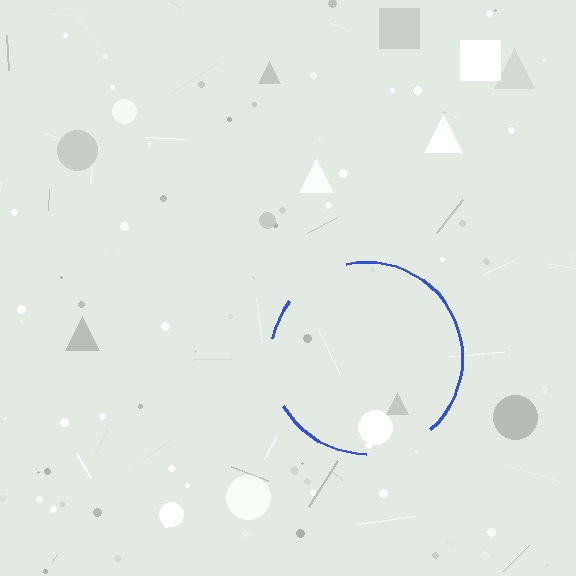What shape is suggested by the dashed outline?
The dashed outline suggests a circle.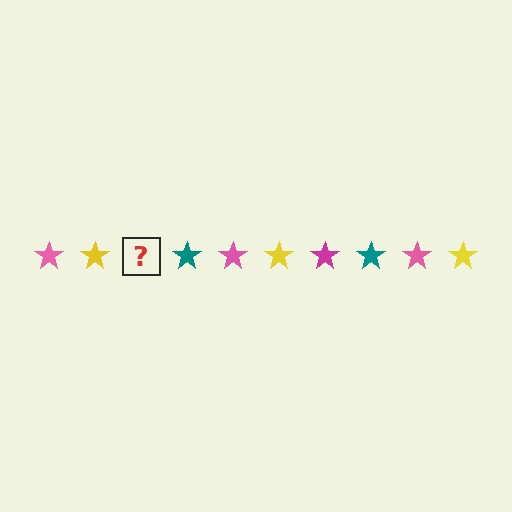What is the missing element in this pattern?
The missing element is a magenta star.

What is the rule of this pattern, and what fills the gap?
The rule is that the pattern cycles through pink, yellow, magenta, teal stars. The gap should be filled with a magenta star.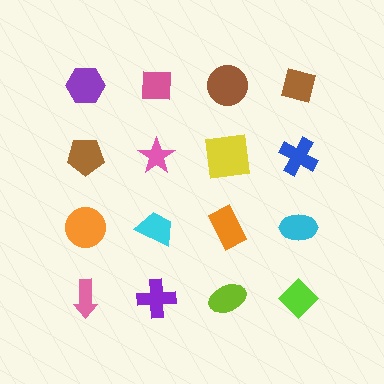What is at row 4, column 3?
A lime ellipse.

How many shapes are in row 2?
4 shapes.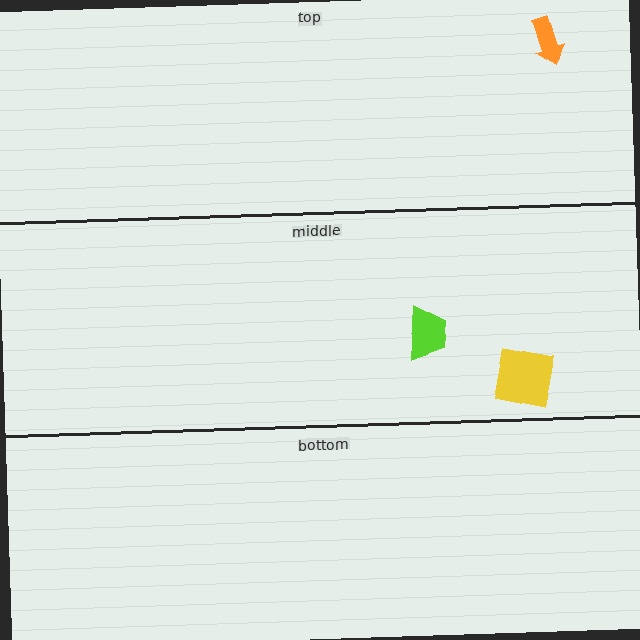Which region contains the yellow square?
The middle region.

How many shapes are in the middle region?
2.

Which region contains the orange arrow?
The top region.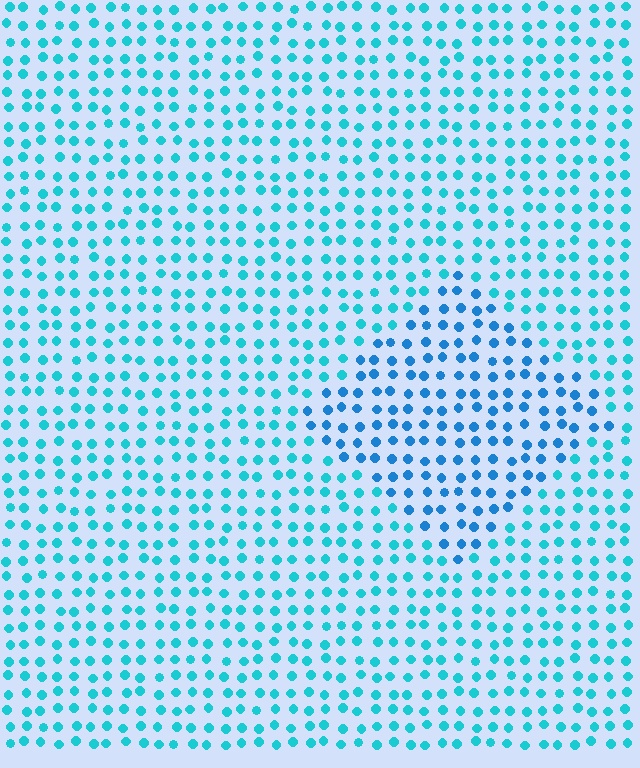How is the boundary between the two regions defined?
The boundary is defined purely by a slight shift in hue (about 24 degrees). Spacing, size, and orientation are identical on both sides.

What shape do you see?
I see a diamond.